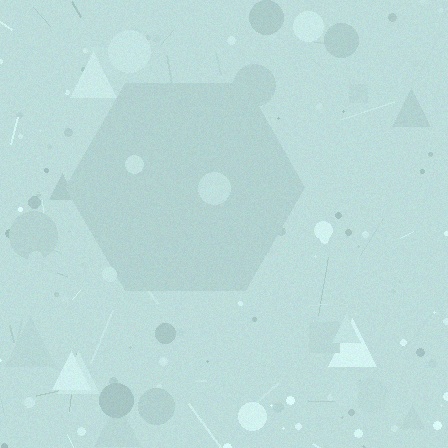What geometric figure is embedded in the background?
A hexagon is embedded in the background.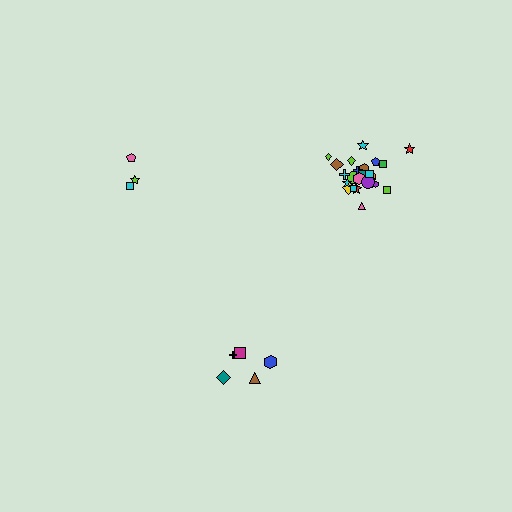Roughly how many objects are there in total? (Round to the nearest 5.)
Roughly 35 objects in total.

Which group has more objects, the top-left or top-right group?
The top-right group.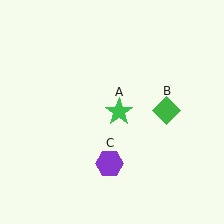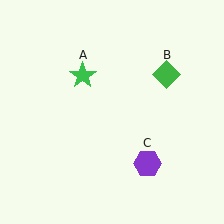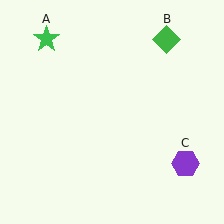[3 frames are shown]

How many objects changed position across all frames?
3 objects changed position: green star (object A), green diamond (object B), purple hexagon (object C).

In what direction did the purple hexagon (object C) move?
The purple hexagon (object C) moved right.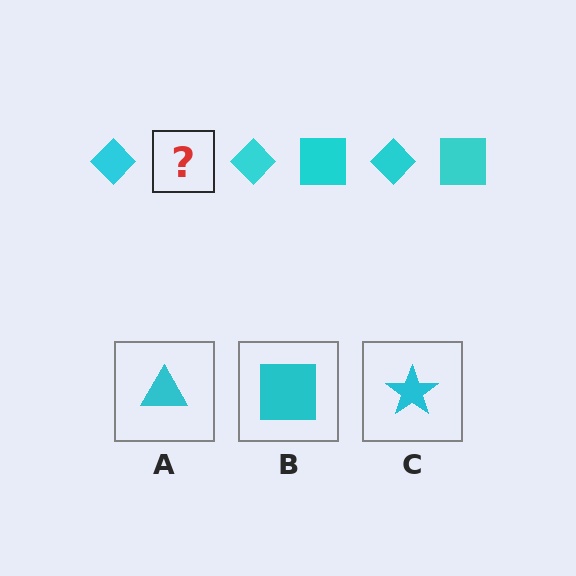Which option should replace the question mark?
Option B.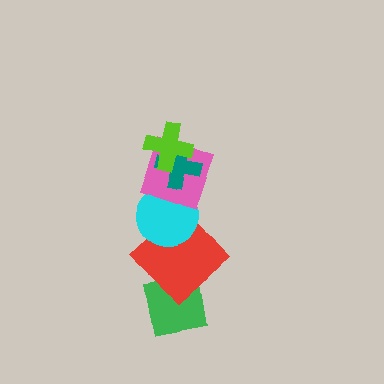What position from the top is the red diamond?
The red diamond is 5th from the top.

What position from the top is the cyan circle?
The cyan circle is 4th from the top.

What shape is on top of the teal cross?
The lime cross is on top of the teal cross.